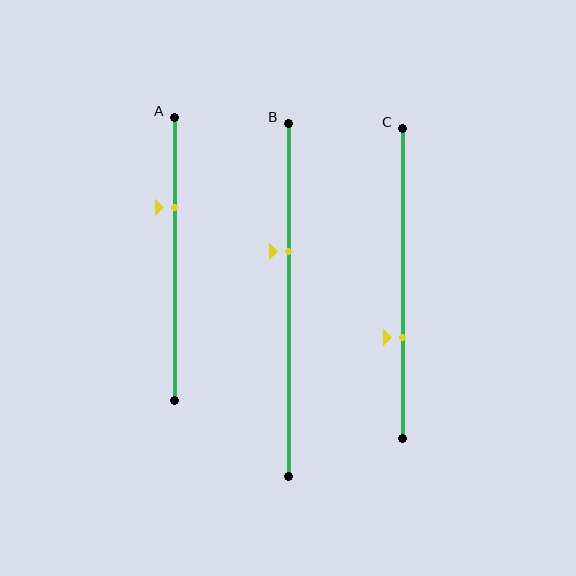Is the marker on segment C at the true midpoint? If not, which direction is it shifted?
No, the marker on segment C is shifted downward by about 17% of the segment length.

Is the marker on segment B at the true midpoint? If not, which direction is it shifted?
No, the marker on segment B is shifted upward by about 14% of the segment length.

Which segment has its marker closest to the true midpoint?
Segment B has its marker closest to the true midpoint.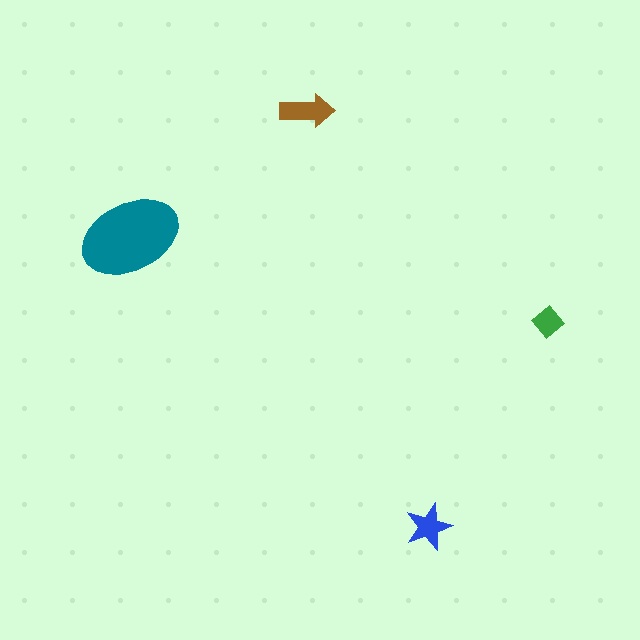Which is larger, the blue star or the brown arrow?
The brown arrow.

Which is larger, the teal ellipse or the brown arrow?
The teal ellipse.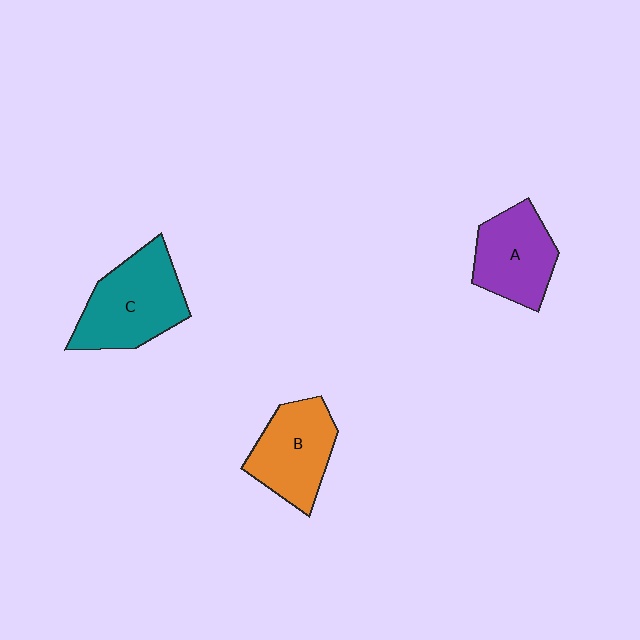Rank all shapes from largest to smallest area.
From largest to smallest: C (teal), B (orange), A (purple).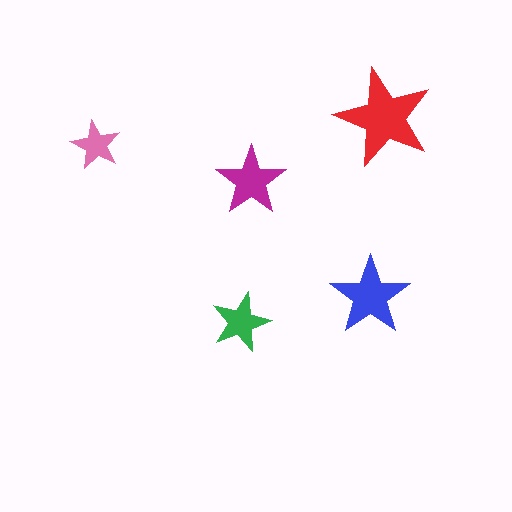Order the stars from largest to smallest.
the red one, the blue one, the magenta one, the green one, the pink one.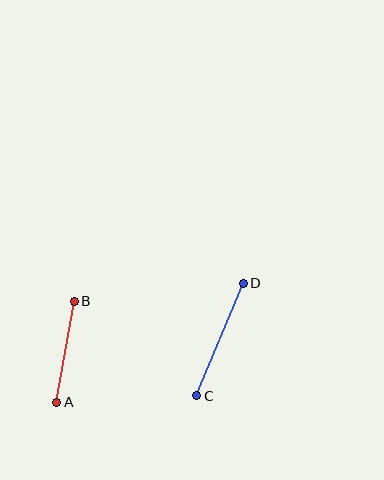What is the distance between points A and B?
The distance is approximately 103 pixels.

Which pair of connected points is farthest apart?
Points C and D are farthest apart.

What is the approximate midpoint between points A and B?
The midpoint is at approximately (66, 352) pixels.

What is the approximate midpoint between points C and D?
The midpoint is at approximately (220, 340) pixels.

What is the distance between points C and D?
The distance is approximately 122 pixels.